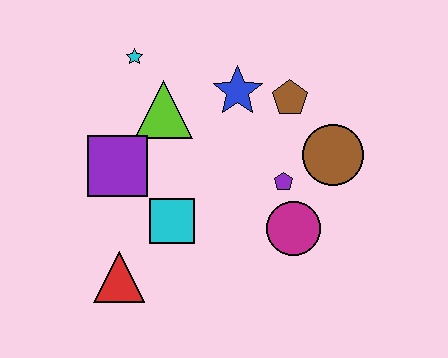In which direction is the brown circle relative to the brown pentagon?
The brown circle is below the brown pentagon.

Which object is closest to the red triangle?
The cyan square is closest to the red triangle.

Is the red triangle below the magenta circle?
Yes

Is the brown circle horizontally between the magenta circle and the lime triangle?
No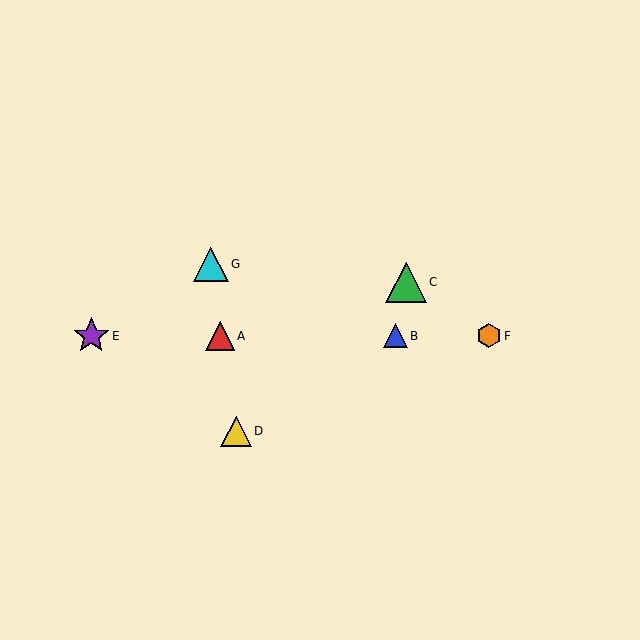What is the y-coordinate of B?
Object B is at y≈336.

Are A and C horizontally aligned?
No, A is at y≈336 and C is at y≈282.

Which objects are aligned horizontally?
Objects A, B, E, F are aligned horizontally.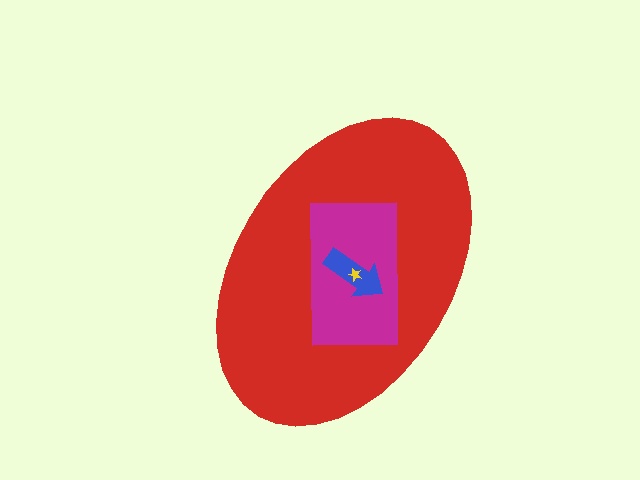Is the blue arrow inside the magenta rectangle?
Yes.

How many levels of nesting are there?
4.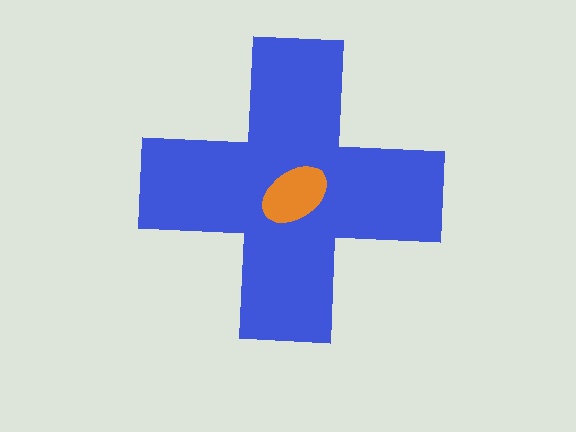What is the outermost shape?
The blue cross.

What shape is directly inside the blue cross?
The orange ellipse.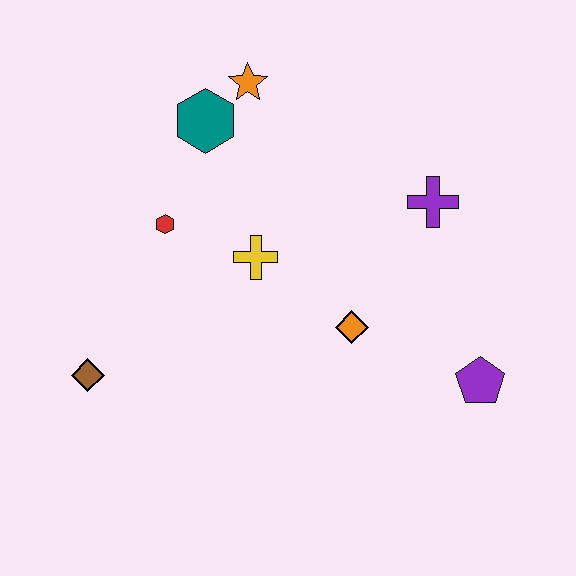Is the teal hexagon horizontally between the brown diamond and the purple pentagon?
Yes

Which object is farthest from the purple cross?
The brown diamond is farthest from the purple cross.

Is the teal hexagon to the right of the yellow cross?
No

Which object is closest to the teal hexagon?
The orange star is closest to the teal hexagon.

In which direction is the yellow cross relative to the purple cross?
The yellow cross is to the left of the purple cross.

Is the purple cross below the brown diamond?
No